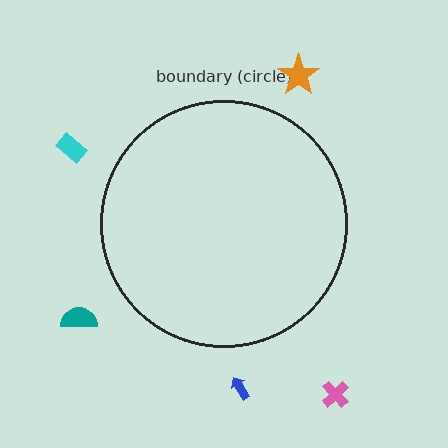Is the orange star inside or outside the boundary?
Outside.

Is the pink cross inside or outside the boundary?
Outside.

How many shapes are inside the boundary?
0 inside, 5 outside.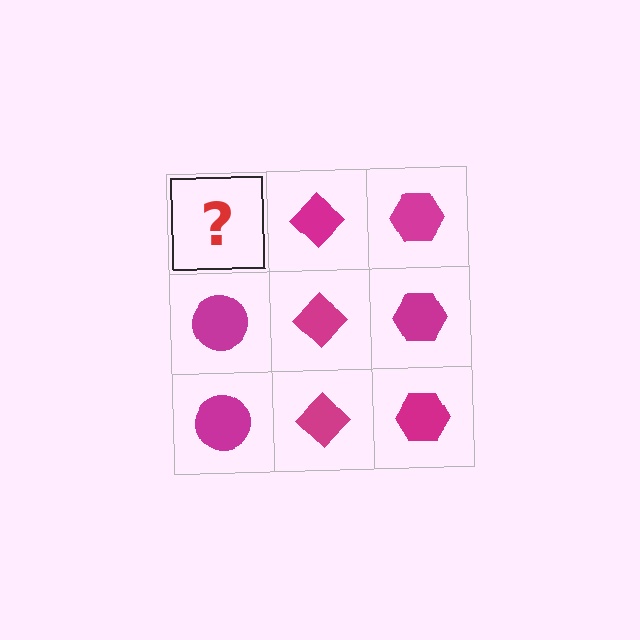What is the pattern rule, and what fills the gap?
The rule is that each column has a consistent shape. The gap should be filled with a magenta circle.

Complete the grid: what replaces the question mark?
The question mark should be replaced with a magenta circle.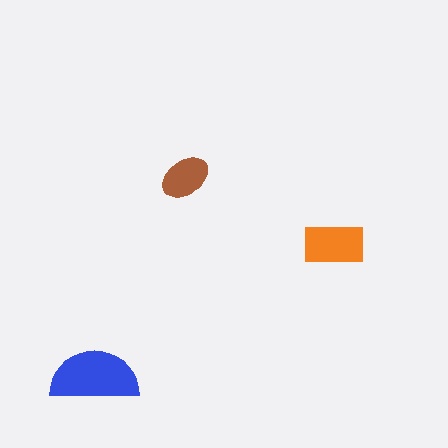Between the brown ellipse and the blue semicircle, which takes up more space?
The blue semicircle.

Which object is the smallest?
The brown ellipse.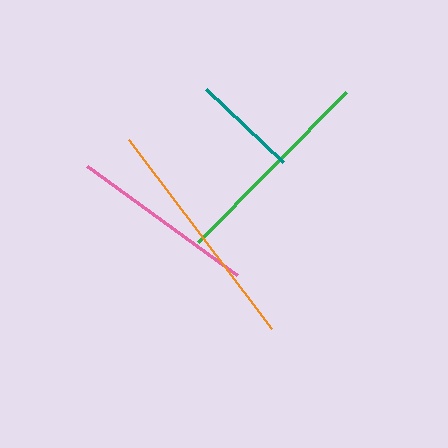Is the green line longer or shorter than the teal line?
The green line is longer than the teal line.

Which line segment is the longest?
The orange line is the longest at approximately 237 pixels.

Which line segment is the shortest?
The teal line is the shortest at approximately 105 pixels.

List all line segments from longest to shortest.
From longest to shortest: orange, green, pink, teal.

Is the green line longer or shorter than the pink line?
The green line is longer than the pink line.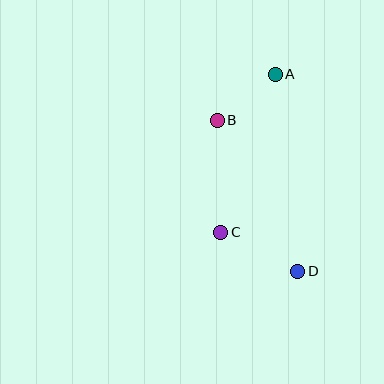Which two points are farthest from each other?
Points A and D are farthest from each other.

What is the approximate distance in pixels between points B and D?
The distance between B and D is approximately 171 pixels.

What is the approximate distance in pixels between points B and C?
The distance between B and C is approximately 112 pixels.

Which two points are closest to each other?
Points A and B are closest to each other.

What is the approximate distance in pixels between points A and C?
The distance between A and C is approximately 167 pixels.